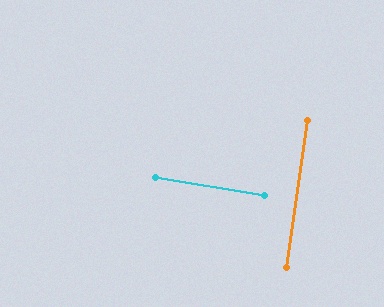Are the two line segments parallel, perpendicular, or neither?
Perpendicular — they meet at approximately 89°.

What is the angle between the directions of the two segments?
Approximately 89 degrees.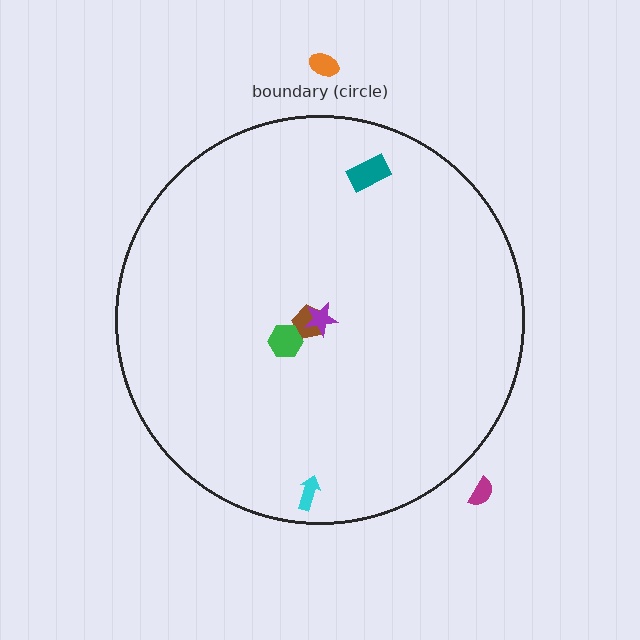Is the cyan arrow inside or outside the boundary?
Inside.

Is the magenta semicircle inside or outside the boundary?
Outside.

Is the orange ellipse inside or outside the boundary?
Outside.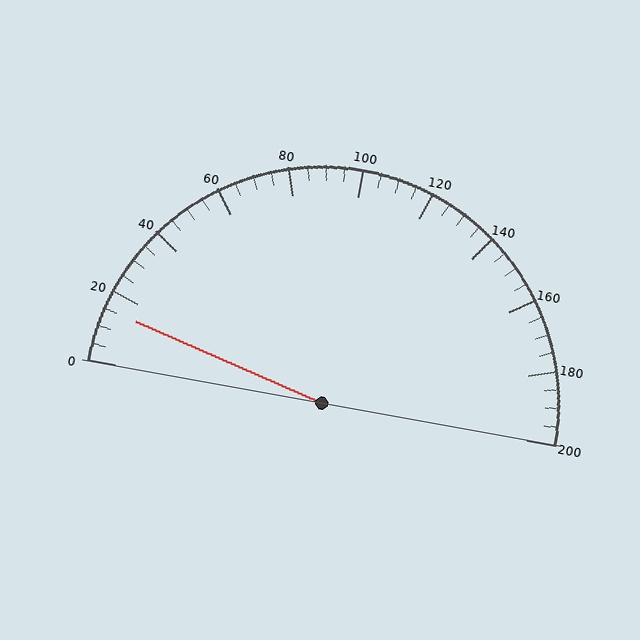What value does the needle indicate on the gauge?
The needle indicates approximately 15.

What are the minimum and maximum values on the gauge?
The gauge ranges from 0 to 200.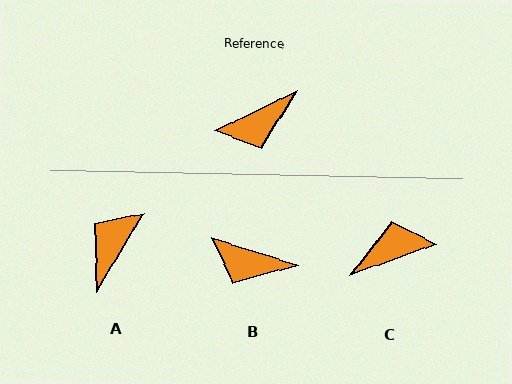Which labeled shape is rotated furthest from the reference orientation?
C, about 173 degrees away.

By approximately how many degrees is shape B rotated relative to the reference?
Approximately 44 degrees clockwise.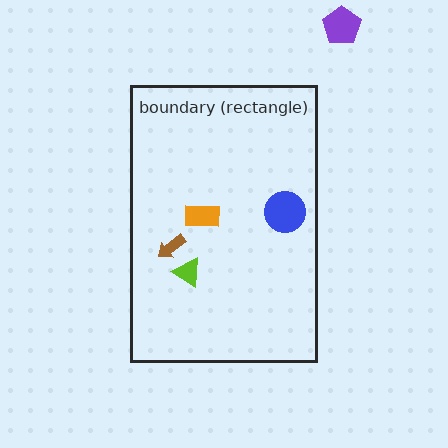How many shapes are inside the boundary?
4 inside, 1 outside.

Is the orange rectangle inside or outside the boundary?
Inside.